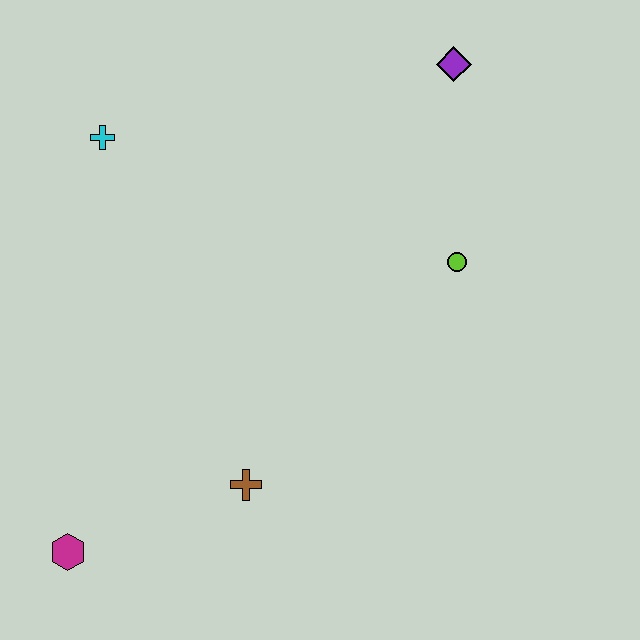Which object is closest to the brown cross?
The magenta hexagon is closest to the brown cross.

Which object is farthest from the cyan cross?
The magenta hexagon is farthest from the cyan cross.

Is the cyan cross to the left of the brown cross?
Yes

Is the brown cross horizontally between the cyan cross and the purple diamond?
Yes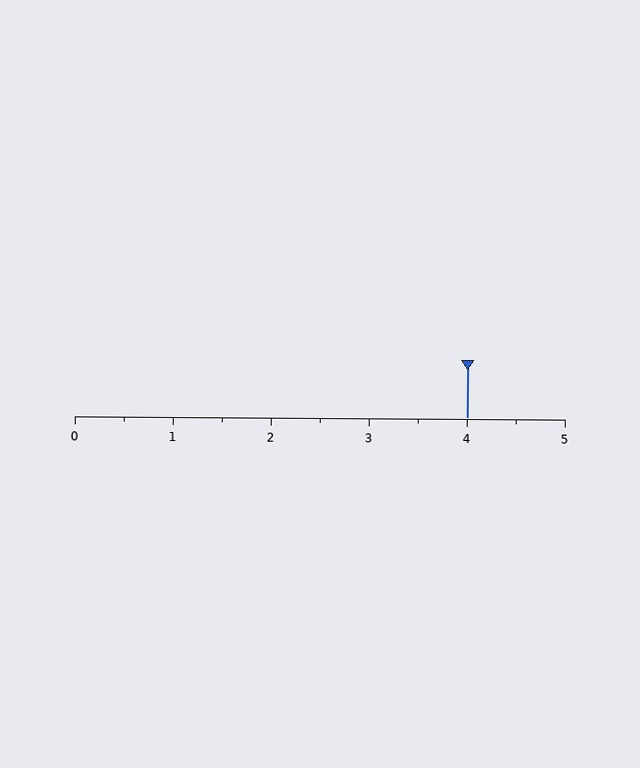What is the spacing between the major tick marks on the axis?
The major ticks are spaced 1 apart.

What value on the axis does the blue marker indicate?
The marker indicates approximately 4.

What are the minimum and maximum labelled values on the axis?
The axis runs from 0 to 5.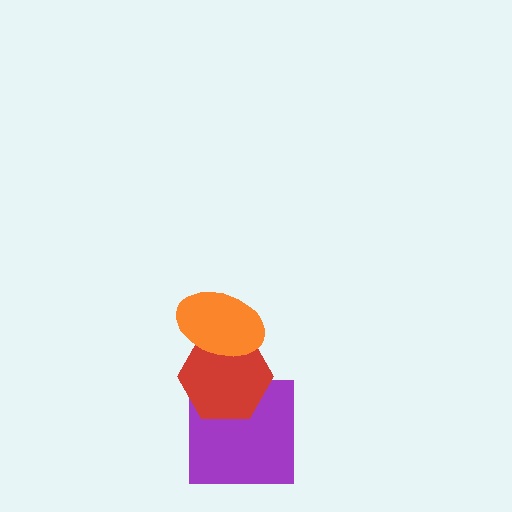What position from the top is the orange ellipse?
The orange ellipse is 1st from the top.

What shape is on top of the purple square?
The red hexagon is on top of the purple square.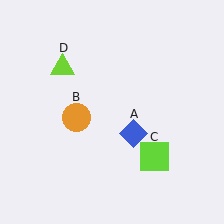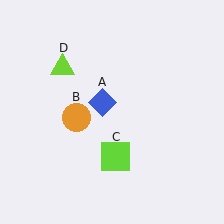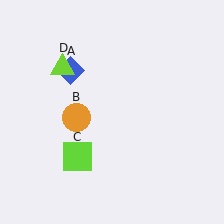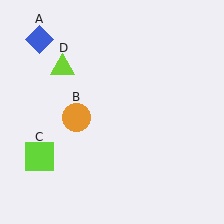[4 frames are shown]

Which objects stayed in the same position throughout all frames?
Orange circle (object B) and lime triangle (object D) remained stationary.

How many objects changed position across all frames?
2 objects changed position: blue diamond (object A), lime square (object C).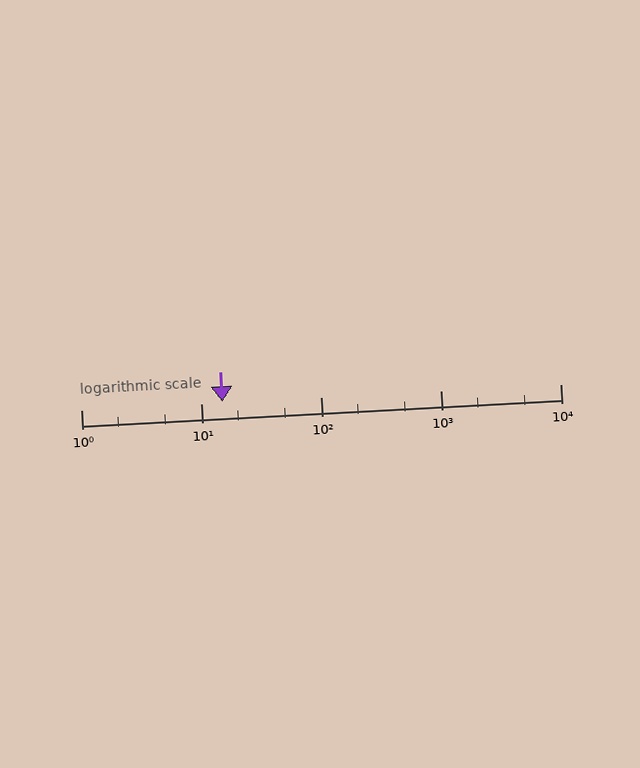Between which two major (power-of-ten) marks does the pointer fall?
The pointer is between 10 and 100.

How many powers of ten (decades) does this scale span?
The scale spans 4 decades, from 1 to 10000.